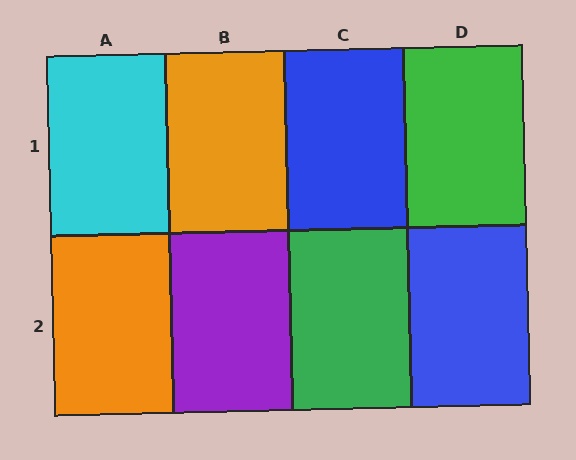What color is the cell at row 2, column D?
Blue.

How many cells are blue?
2 cells are blue.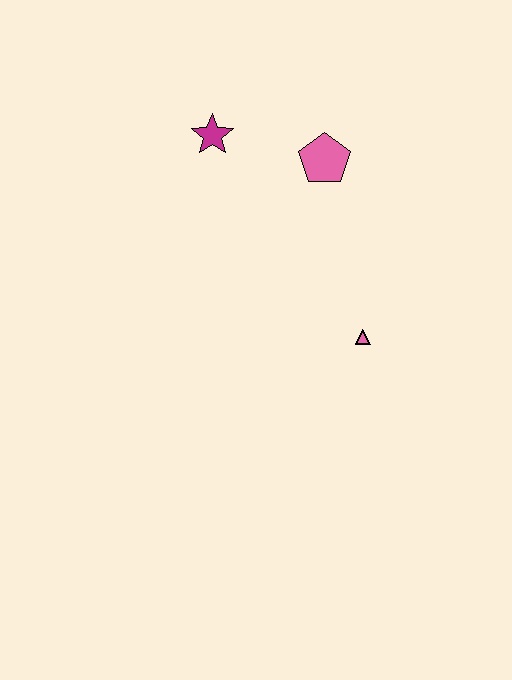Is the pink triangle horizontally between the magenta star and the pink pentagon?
No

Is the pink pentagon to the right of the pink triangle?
No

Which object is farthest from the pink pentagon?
The pink triangle is farthest from the pink pentagon.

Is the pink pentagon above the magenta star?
No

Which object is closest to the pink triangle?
The pink pentagon is closest to the pink triangle.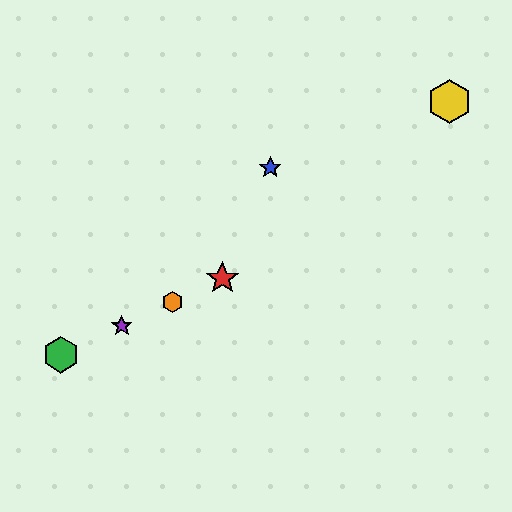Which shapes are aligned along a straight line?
The red star, the green hexagon, the purple star, the orange hexagon are aligned along a straight line.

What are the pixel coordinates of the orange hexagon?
The orange hexagon is at (172, 302).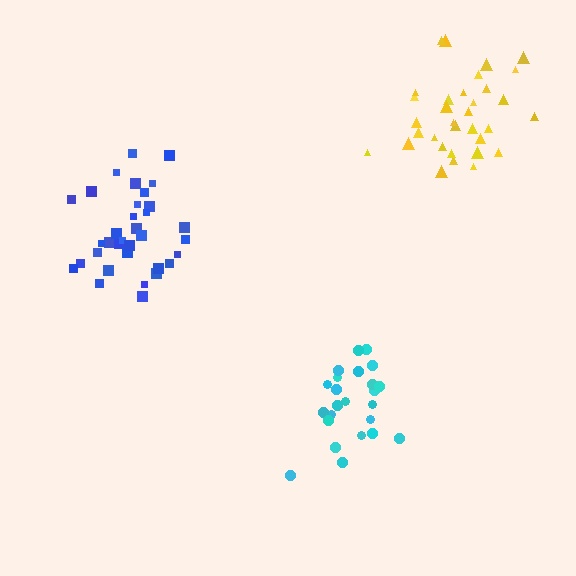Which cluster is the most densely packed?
Cyan.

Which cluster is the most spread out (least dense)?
Yellow.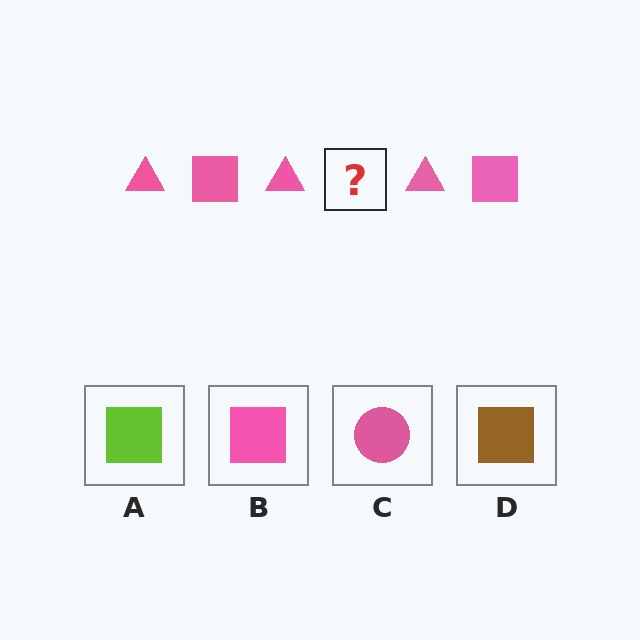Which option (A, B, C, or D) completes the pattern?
B.